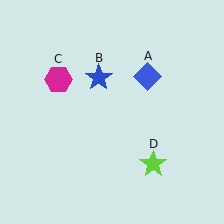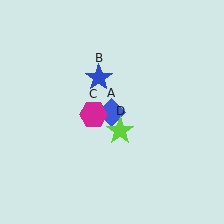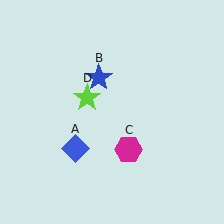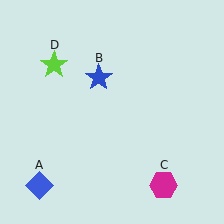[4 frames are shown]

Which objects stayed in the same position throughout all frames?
Blue star (object B) remained stationary.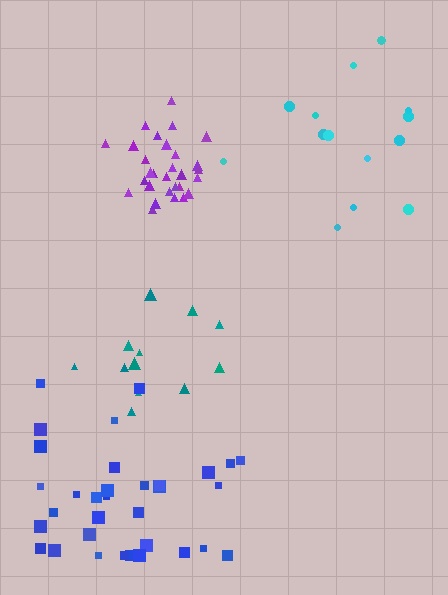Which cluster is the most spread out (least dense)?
Cyan.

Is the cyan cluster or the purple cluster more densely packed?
Purple.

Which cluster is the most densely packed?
Purple.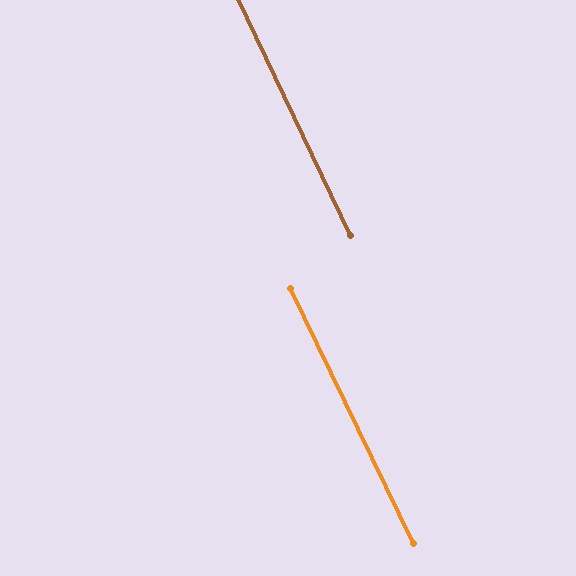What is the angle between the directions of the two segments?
Approximately 1 degree.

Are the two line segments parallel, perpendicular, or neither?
Parallel — their directions differ by only 0.7°.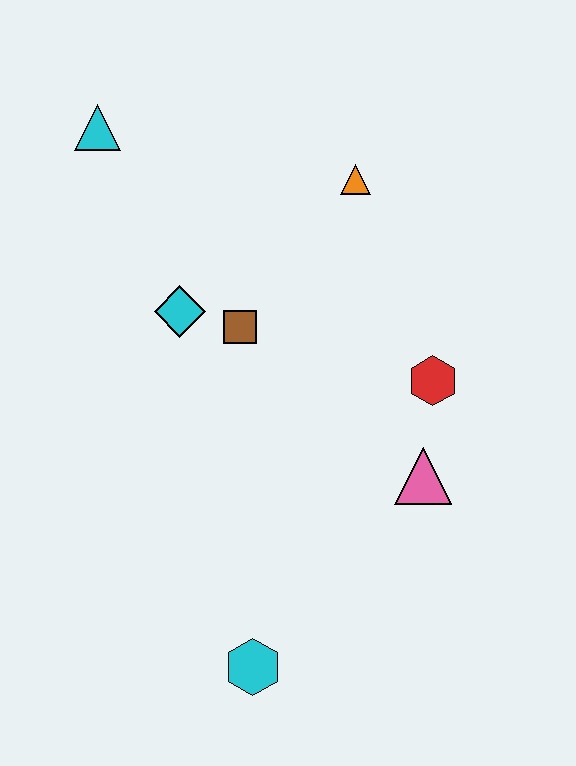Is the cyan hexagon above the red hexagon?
No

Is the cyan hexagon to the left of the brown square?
No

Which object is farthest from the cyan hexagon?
The cyan triangle is farthest from the cyan hexagon.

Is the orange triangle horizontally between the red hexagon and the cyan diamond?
Yes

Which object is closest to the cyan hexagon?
The pink triangle is closest to the cyan hexagon.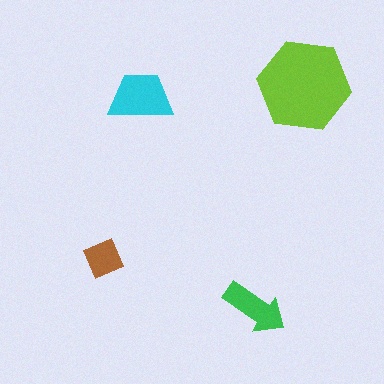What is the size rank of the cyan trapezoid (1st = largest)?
2nd.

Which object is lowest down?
The green arrow is bottommost.